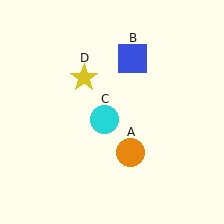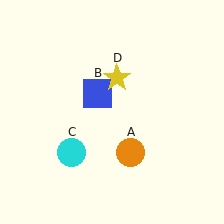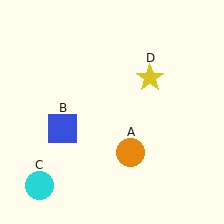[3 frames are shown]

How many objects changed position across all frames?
3 objects changed position: blue square (object B), cyan circle (object C), yellow star (object D).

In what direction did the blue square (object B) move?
The blue square (object B) moved down and to the left.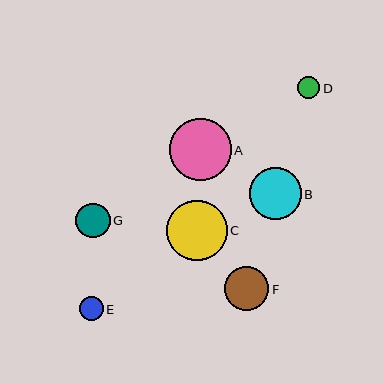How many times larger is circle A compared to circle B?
Circle A is approximately 1.2 times the size of circle B.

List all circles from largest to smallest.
From largest to smallest: A, C, B, F, G, E, D.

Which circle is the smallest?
Circle D is the smallest with a size of approximately 22 pixels.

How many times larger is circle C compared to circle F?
Circle C is approximately 1.4 times the size of circle F.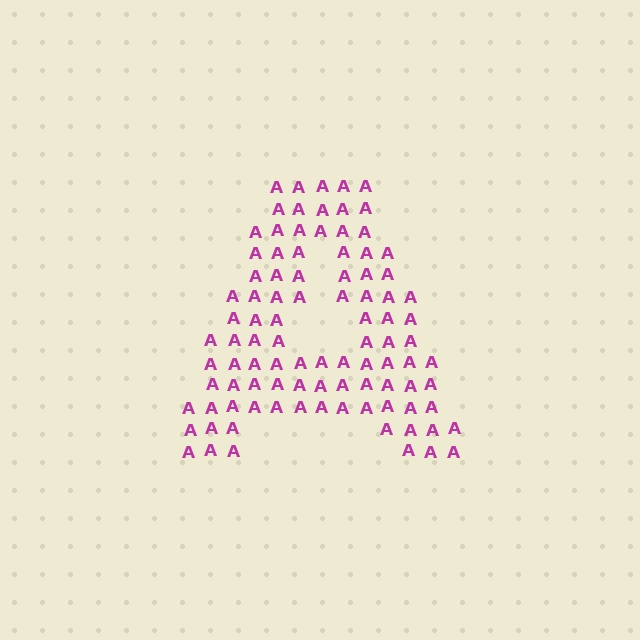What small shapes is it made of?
It is made of small letter A's.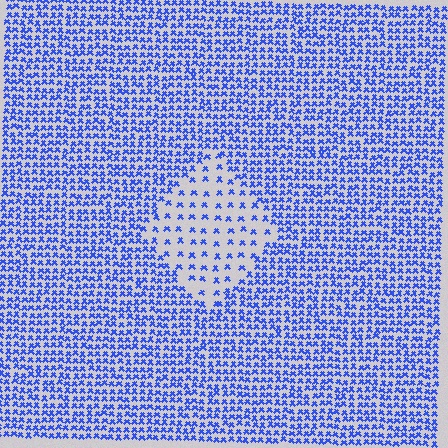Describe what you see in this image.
The image contains small blue elements arranged at two different densities. A diamond-shaped region is visible where the elements are less densely packed than the surrounding area.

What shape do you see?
I see a diamond.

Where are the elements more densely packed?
The elements are more densely packed outside the diamond boundary.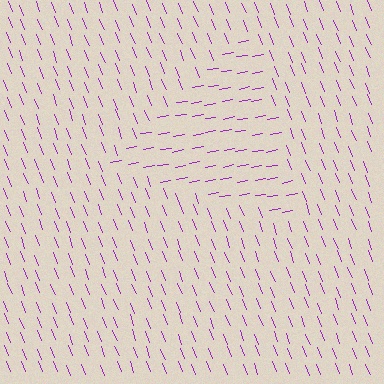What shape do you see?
I see a triangle.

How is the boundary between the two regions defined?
The boundary is defined purely by a change in line orientation (approximately 78 degrees difference). All lines are the same color and thickness.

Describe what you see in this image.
The image is filled with small purple line segments. A triangle region in the image has lines oriented differently from the surrounding lines, creating a visible texture boundary.